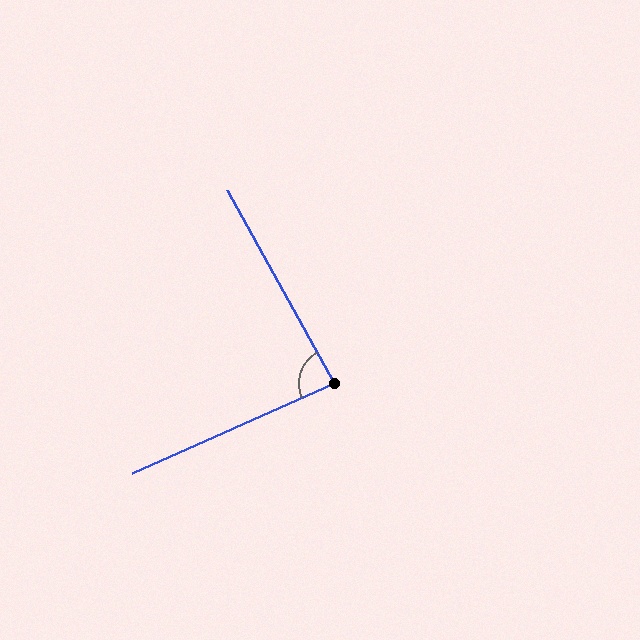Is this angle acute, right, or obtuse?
It is approximately a right angle.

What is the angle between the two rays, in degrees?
Approximately 85 degrees.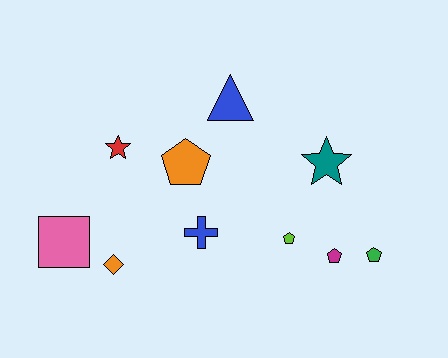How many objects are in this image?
There are 10 objects.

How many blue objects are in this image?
There are 2 blue objects.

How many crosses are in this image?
There is 1 cross.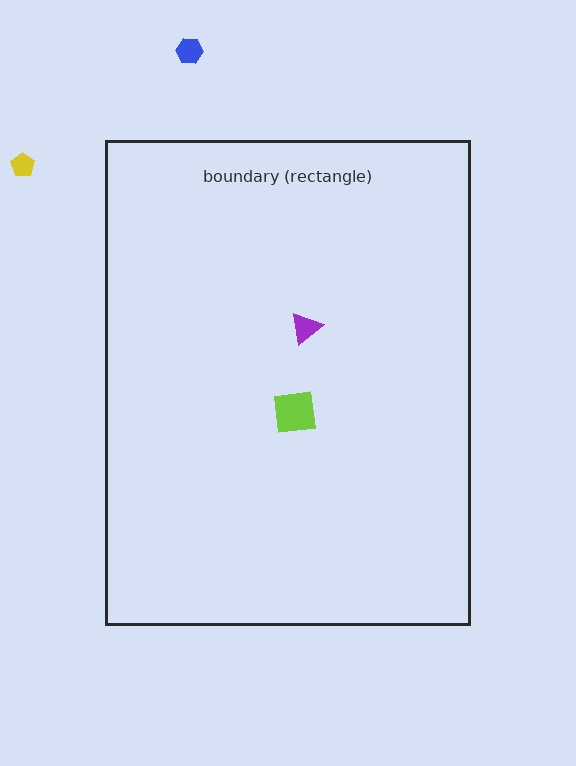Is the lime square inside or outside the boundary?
Inside.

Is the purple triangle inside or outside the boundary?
Inside.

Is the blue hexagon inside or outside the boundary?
Outside.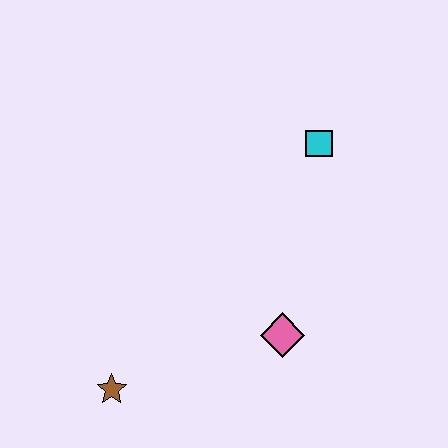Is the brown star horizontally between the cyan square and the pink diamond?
No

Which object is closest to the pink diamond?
The brown star is closest to the pink diamond.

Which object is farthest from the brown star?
The cyan square is farthest from the brown star.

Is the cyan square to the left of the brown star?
No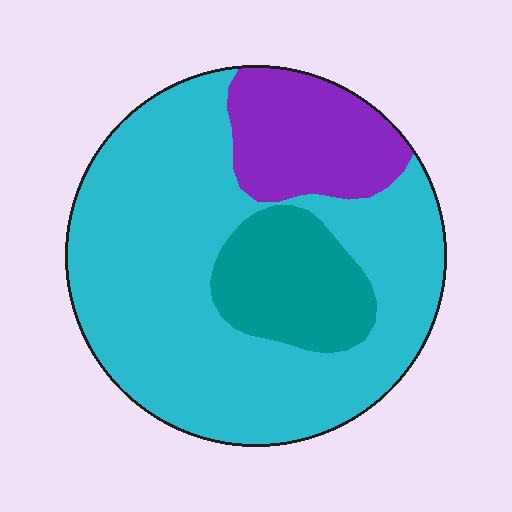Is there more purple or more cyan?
Cyan.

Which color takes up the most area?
Cyan, at roughly 65%.